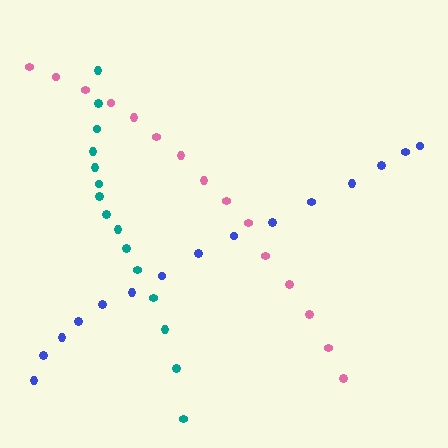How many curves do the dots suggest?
There are 3 distinct paths.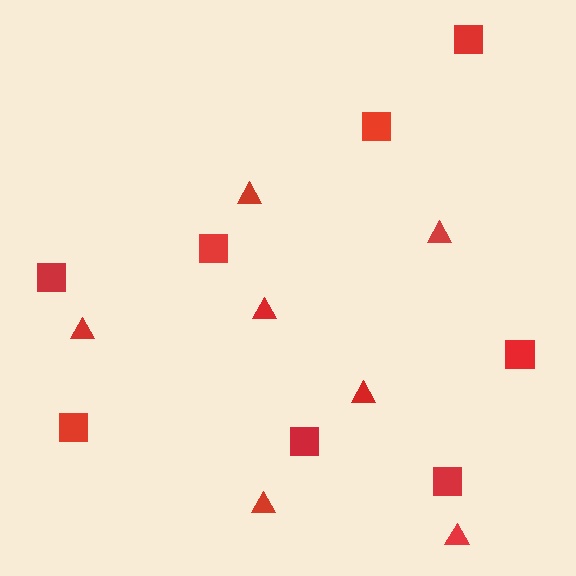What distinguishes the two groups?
There are 2 groups: one group of squares (8) and one group of triangles (7).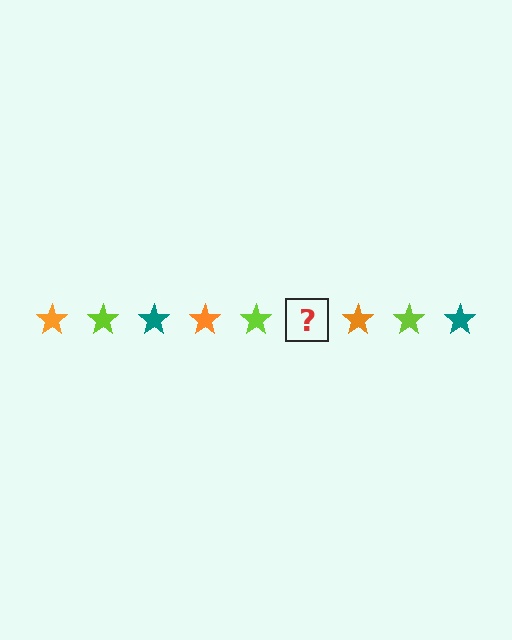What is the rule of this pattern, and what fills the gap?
The rule is that the pattern cycles through orange, lime, teal stars. The gap should be filled with a teal star.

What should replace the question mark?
The question mark should be replaced with a teal star.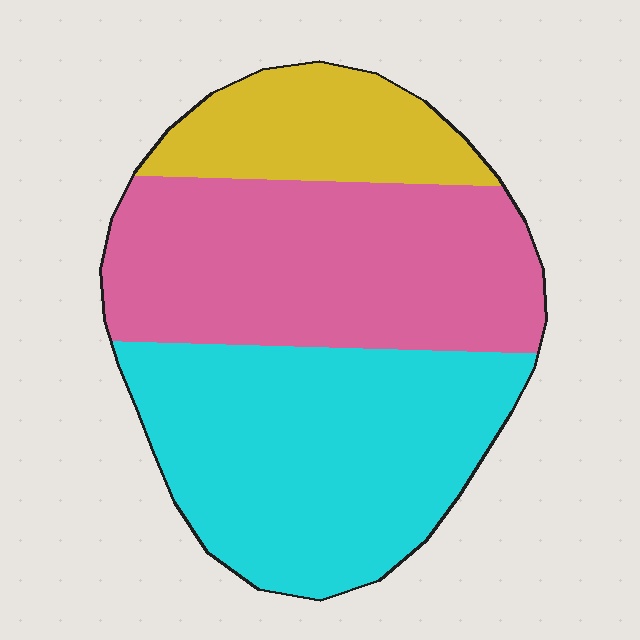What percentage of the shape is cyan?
Cyan takes up between a quarter and a half of the shape.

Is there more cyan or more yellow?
Cyan.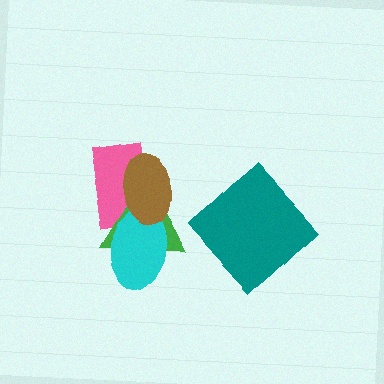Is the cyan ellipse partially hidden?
Yes, it is partially covered by another shape.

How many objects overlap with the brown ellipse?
3 objects overlap with the brown ellipse.